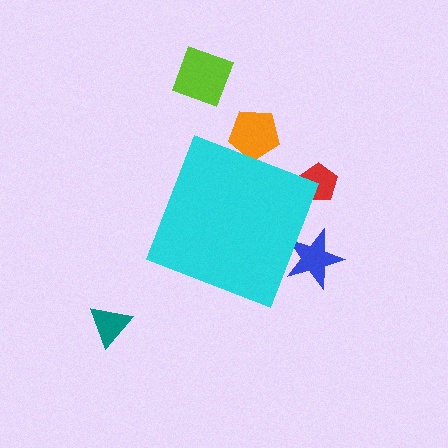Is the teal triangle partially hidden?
No, the teal triangle is fully visible.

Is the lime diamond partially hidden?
No, the lime diamond is fully visible.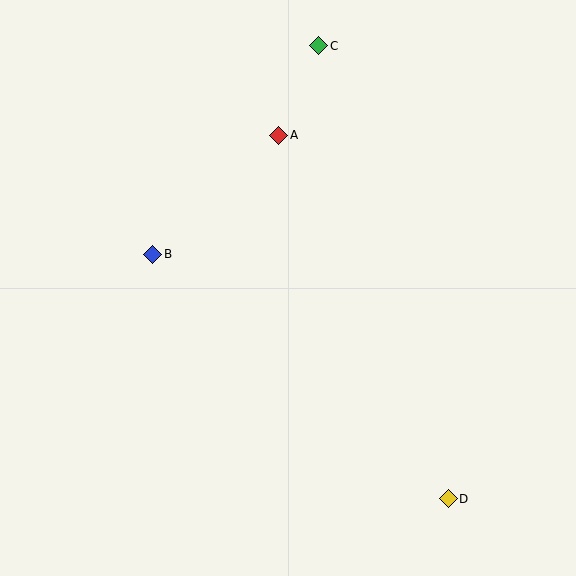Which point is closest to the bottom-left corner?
Point B is closest to the bottom-left corner.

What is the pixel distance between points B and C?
The distance between B and C is 267 pixels.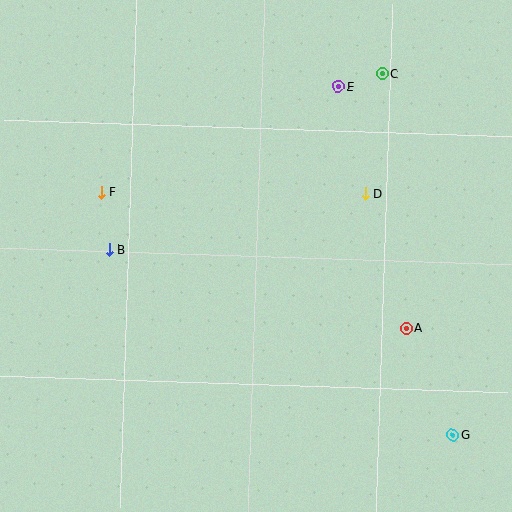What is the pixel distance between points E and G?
The distance between E and G is 367 pixels.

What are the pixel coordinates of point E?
Point E is at (338, 86).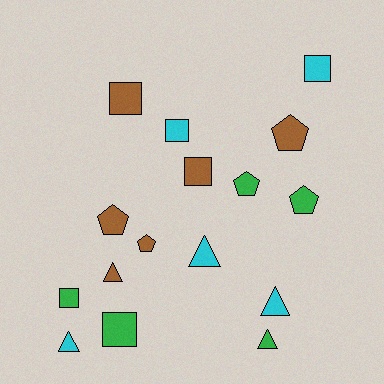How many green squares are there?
There are 2 green squares.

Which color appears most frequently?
Brown, with 6 objects.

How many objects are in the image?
There are 16 objects.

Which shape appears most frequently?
Square, with 6 objects.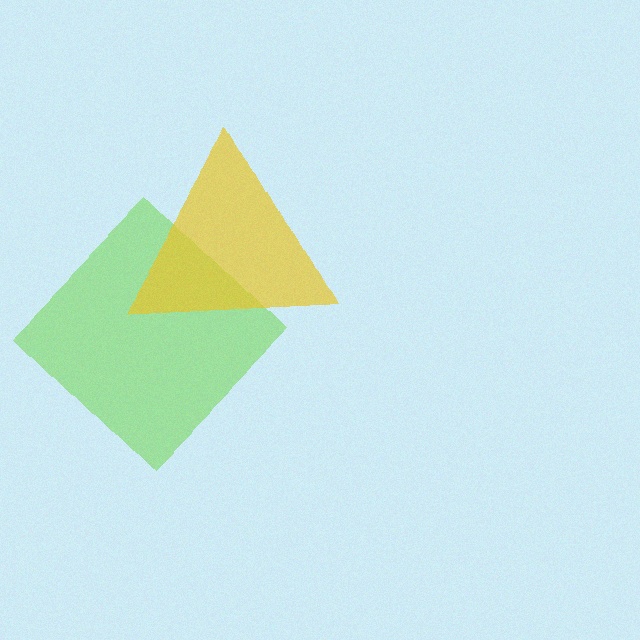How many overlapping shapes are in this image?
There are 2 overlapping shapes in the image.